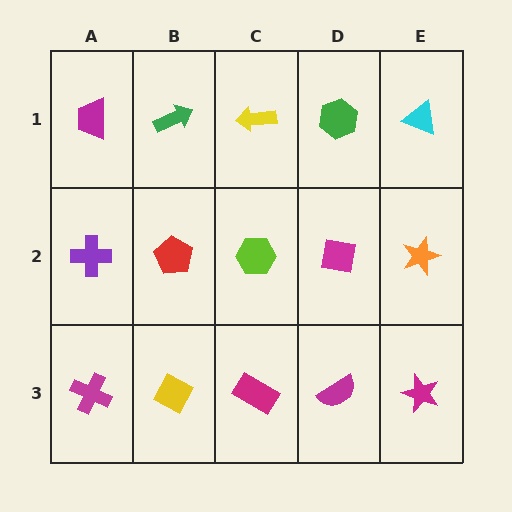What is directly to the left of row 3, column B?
A magenta cross.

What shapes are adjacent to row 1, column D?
A magenta square (row 2, column D), a yellow arrow (row 1, column C), a cyan triangle (row 1, column E).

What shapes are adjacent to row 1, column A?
A purple cross (row 2, column A), a green arrow (row 1, column B).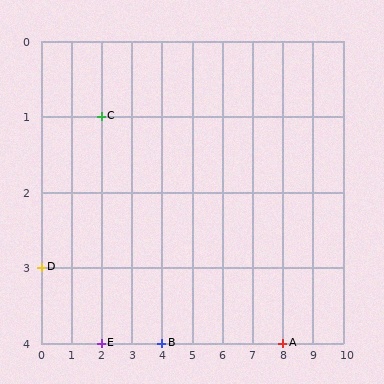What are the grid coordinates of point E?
Point E is at grid coordinates (2, 4).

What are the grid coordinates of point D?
Point D is at grid coordinates (0, 3).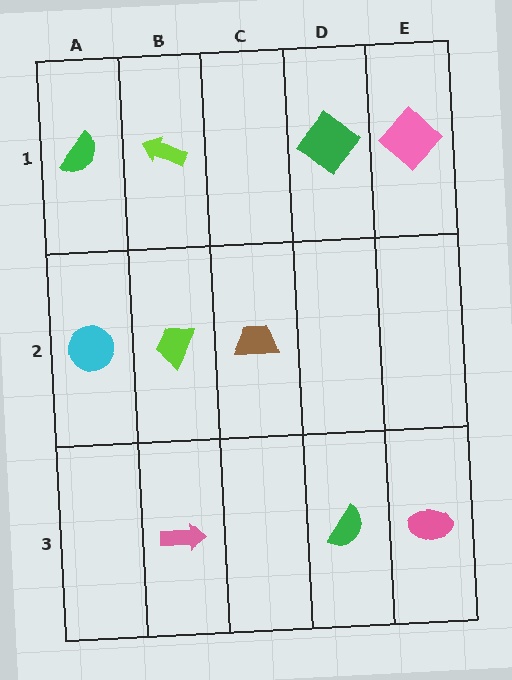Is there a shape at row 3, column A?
No, that cell is empty.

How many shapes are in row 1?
4 shapes.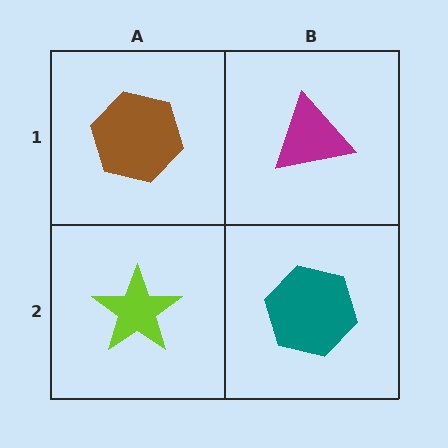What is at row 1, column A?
A brown hexagon.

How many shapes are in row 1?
2 shapes.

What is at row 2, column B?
A teal hexagon.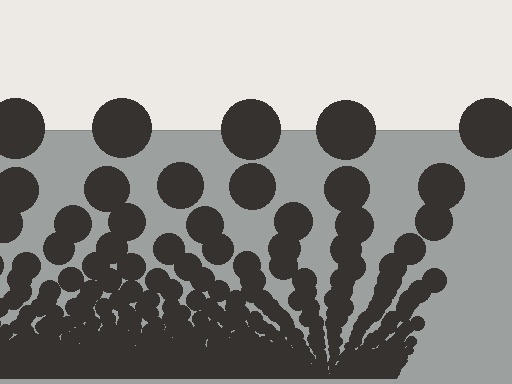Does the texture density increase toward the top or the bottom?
Density increases toward the bottom.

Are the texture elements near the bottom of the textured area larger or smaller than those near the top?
Smaller. The gradient is inverted — elements near the bottom are smaller and denser.